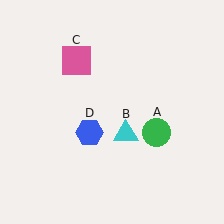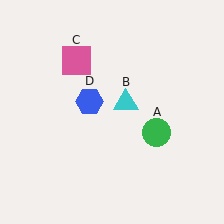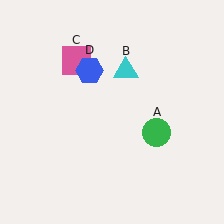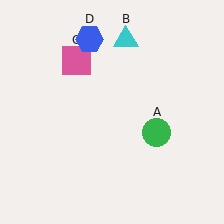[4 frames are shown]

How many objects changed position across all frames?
2 objects changed position: cyan triangle (object B), blue hexagon (object D).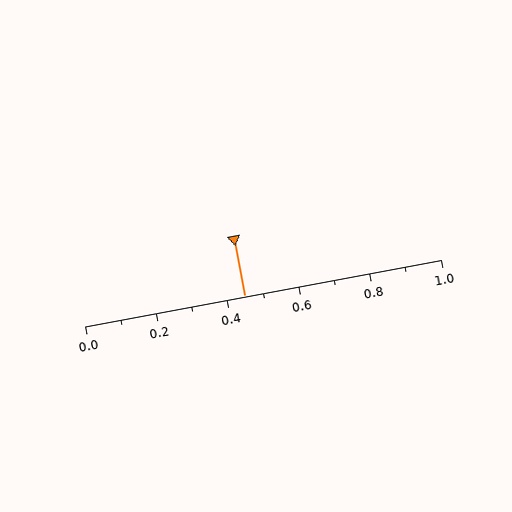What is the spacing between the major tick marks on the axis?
The major ticks are spaced 0.2 apart.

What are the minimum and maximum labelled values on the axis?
The axis runs from 0.0 to 1.0.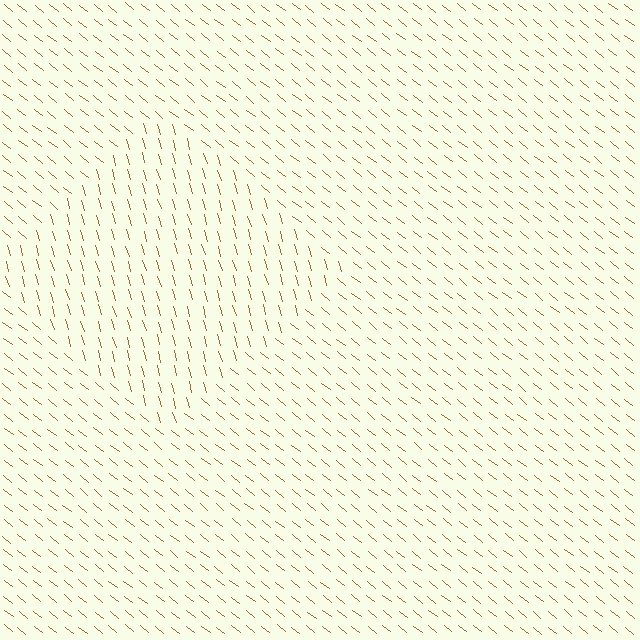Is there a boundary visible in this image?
Yes, there is a texture boundary formed by a change in line orientation.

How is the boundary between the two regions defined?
The boundary is defined purely by a change in line orientation (approximately 35 degrees difference). All lines are the same color and thickness.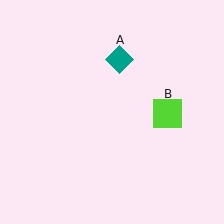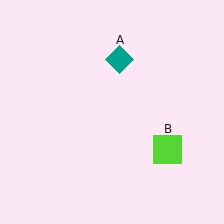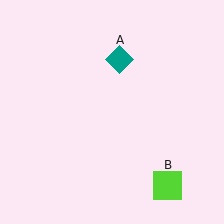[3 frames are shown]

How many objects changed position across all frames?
1 object changed position: lime square (object B).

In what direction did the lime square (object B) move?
The lime square (object B) moved down.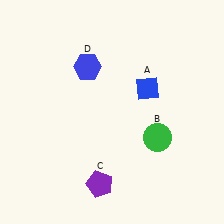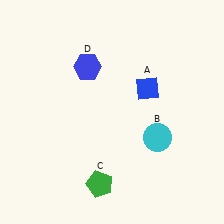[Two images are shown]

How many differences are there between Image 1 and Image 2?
There are 2 differences between the two images.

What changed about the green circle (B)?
In Image 1, B is green. In Image 2, it changed to cyan.